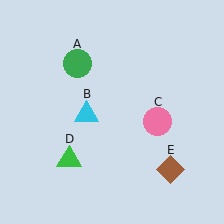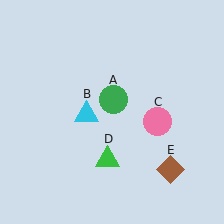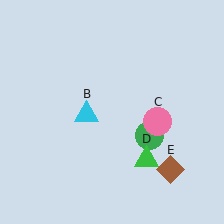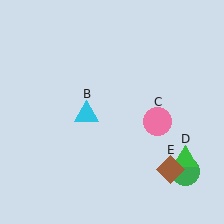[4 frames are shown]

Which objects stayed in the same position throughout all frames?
Cyan triangle (object B) and pink circle (object C) and brown diamond (object E) remained stationary.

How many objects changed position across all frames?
2 objects changed position: green circle (object A), green triangle (object D).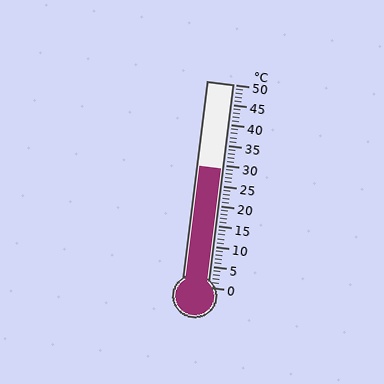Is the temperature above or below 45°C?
The temperature is below 45°C.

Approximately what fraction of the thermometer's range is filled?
The thermometer is filled to approximately 60% of its range.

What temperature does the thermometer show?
The thermometer shows approximately 29°C.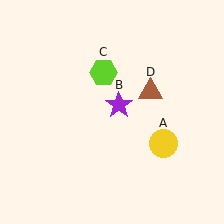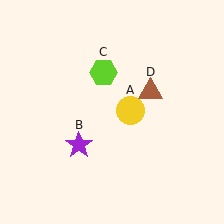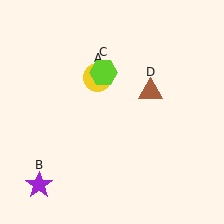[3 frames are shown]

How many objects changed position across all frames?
2 objects changed position: yellow circle (object A), purple star (object B).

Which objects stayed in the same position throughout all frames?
Lime hexagon (object C) and brown triangle (object D) remained stationary.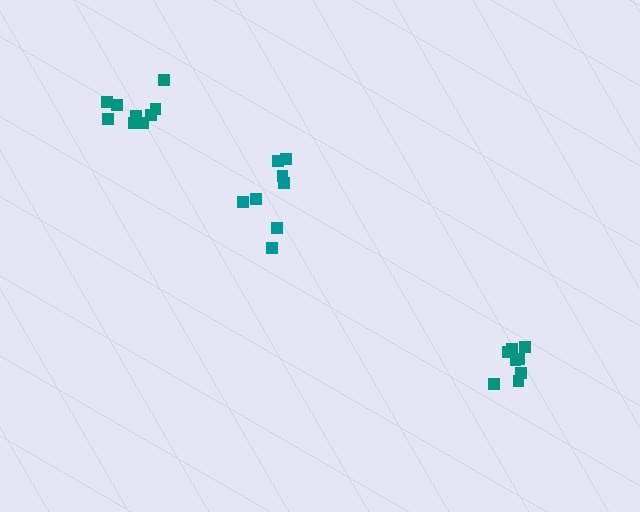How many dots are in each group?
Group 1: 8 dots, Group 2: 8 dots, Group 3: 9 dots (25 total).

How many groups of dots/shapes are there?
There are 3 groups.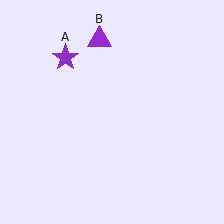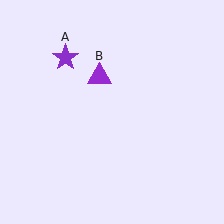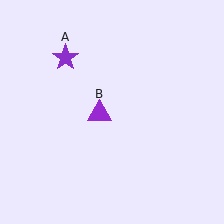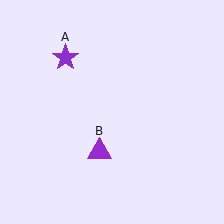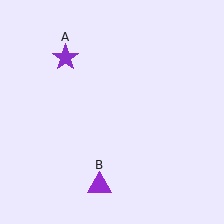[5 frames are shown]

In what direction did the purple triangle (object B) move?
The purple triangle (object B) moved down.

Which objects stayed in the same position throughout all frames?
Purple star (object A) remained stationary.